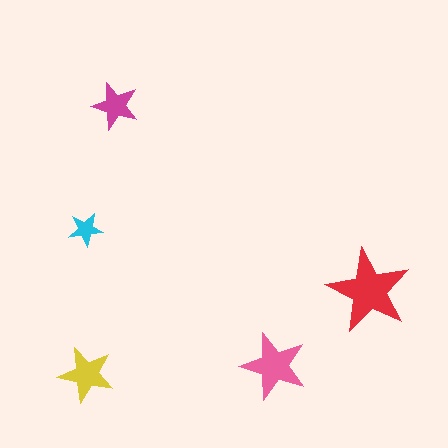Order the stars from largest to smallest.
the red one, the pink one, the yellow one, the magenta one, the cyan one.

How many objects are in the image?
There are 5 objects in the image.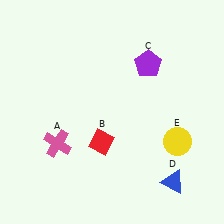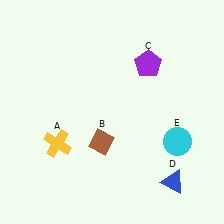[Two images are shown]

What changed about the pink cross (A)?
In Image 1, A is pink. In Image 2, it changed to yellow.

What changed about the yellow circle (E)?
In Image 1, E is yellow. In Image 2, it changed to cyan.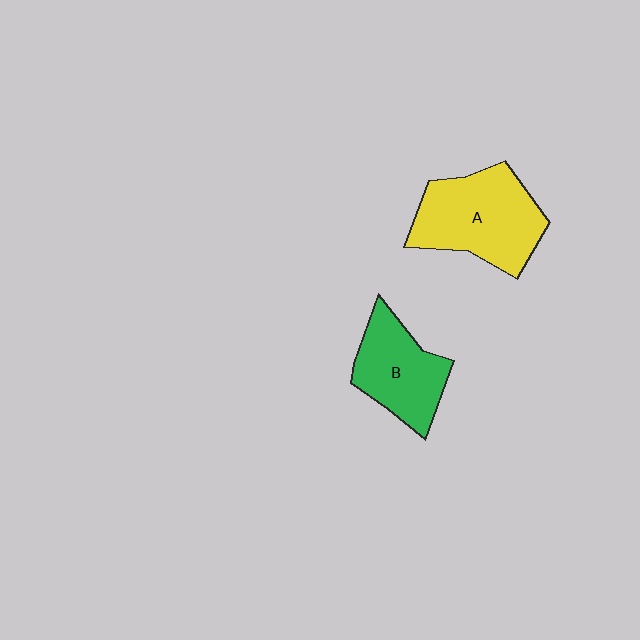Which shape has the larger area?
Shape A (yellow).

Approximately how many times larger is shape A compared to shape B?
Approximately 1.3 times.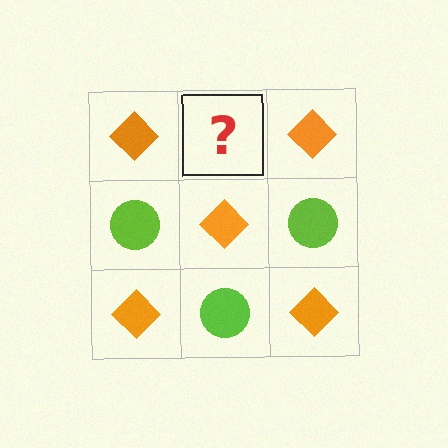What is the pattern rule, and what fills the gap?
The rule is that it alternates orange diamond and lime circle in a checkerboard pattern. The gap should be filled with a lime circle.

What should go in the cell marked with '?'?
The missing cell should contain a lime circle.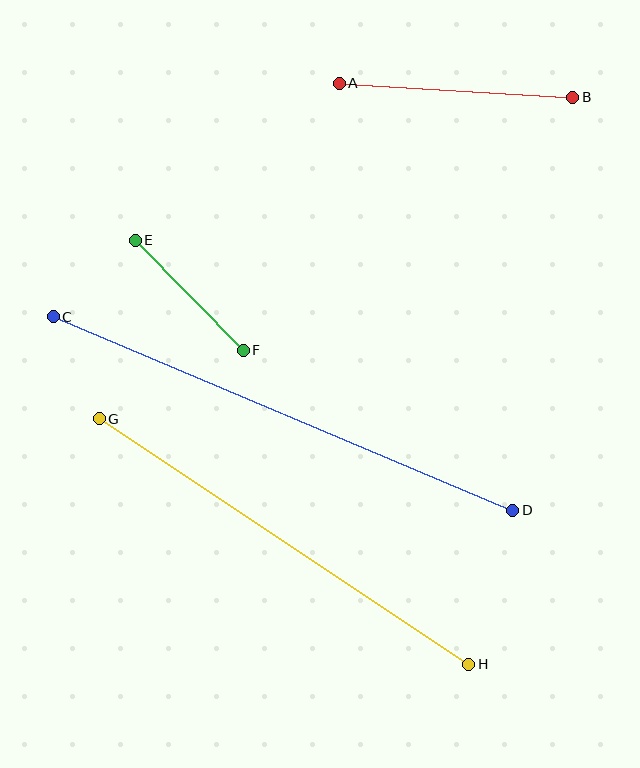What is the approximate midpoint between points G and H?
The midpoint is at approximately (284, 542) pixels.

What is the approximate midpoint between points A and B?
The midpoint is at approximately (456, 90) pixels.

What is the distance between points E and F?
The distance is approximately 154 pixels.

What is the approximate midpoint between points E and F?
The midpoint is at approximately (189, 295) pixels.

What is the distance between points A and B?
The distance is approximately 234 pixels.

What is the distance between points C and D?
The distance is approximately 498 pixels.